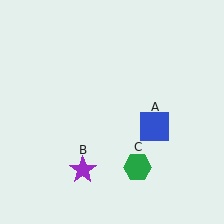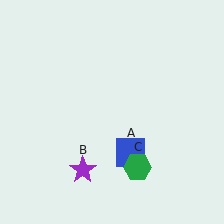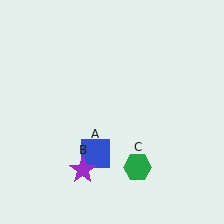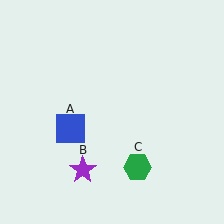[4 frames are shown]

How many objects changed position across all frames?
1 object changed position: blue square (object A).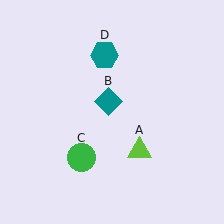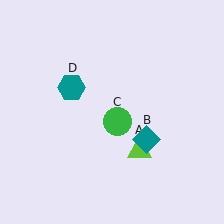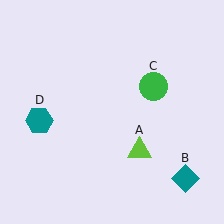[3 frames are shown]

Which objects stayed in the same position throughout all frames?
Lime triangle (object A) remained stationary.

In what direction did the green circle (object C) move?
The green circle (object C) moved up and to the right.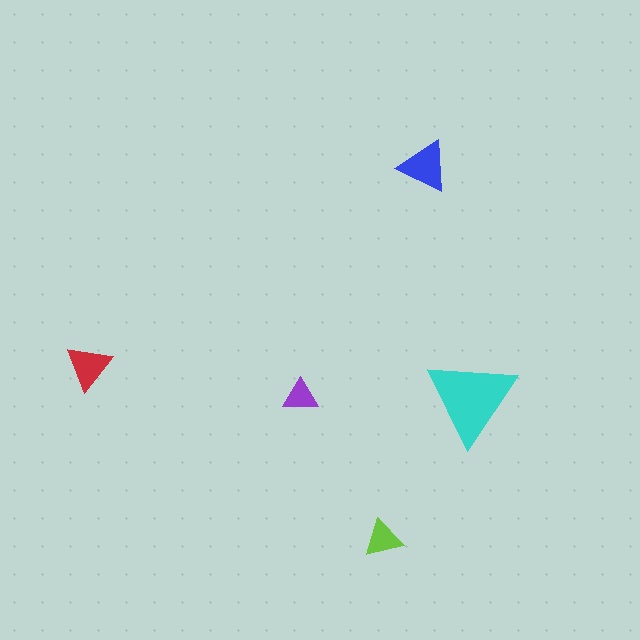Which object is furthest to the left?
The red triangle is leftmost.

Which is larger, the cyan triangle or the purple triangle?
The cyan one.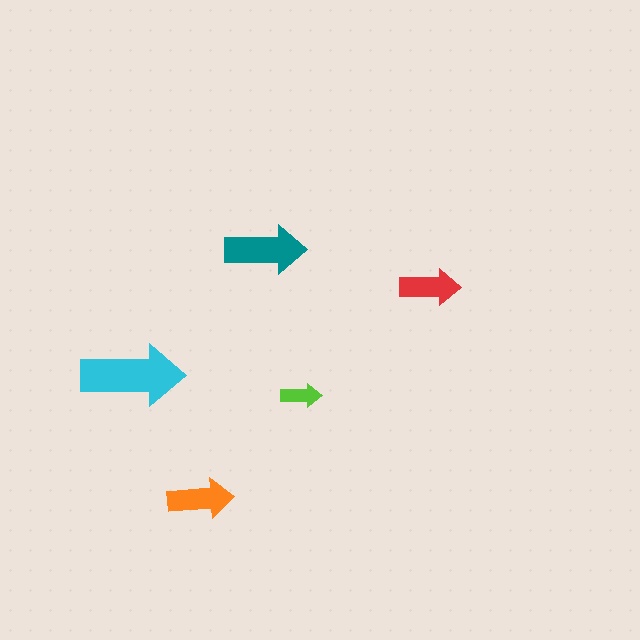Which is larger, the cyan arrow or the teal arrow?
The cyan one.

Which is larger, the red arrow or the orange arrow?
The orange one.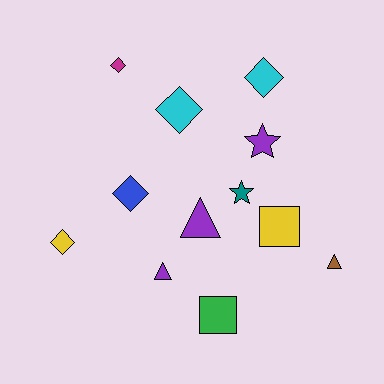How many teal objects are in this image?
There is 1 teal object.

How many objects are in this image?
There are 12 objects.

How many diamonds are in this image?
There are 5 diamonds.